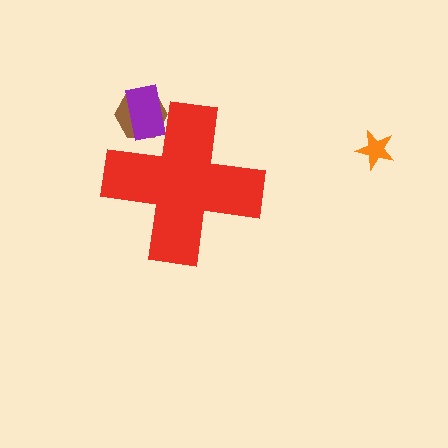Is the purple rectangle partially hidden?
Yes, the purple rectangle is partially hidden behind the red cross.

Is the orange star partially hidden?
No, the orange star is fully visible.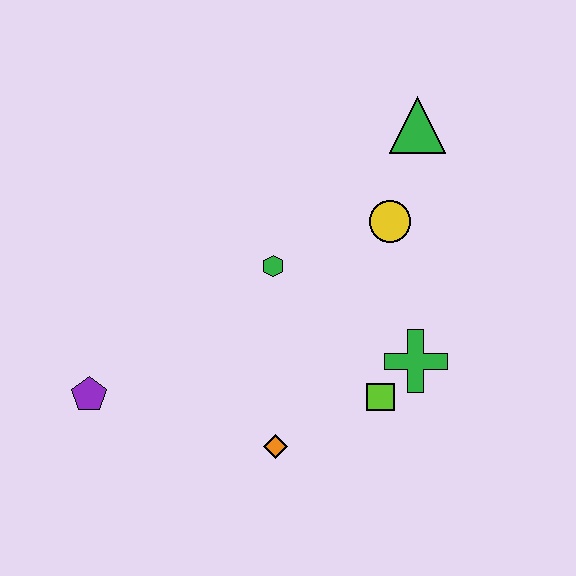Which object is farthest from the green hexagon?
The purple pentagon is farthest from the green hexagon.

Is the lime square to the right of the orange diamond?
Yes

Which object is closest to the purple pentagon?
The orange diamond is closest to the purple pentagon.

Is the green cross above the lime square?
Yes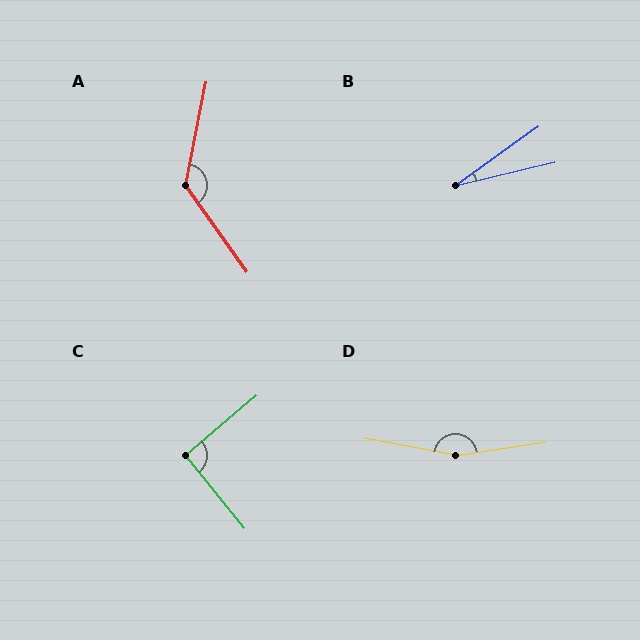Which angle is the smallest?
B, at approximately 22 degrees.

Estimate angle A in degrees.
Approximately 133 degrees.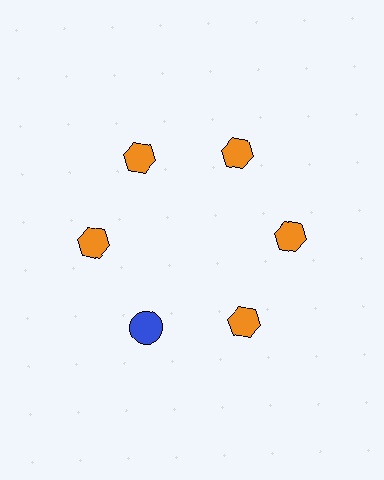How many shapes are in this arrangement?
There are 6 shapes arranged in a ring pattern.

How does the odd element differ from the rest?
It differs in both color (blue instead of orange) and shape (circle instead of hexagon).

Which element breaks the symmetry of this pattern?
The blue circle at roughly the 7 o'clock position breaks the symmetry. All other shapes are orange hexagons.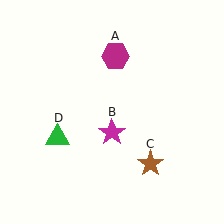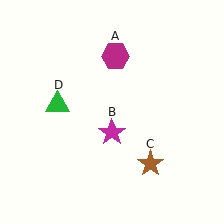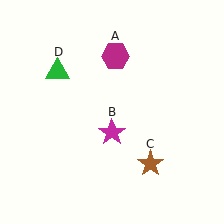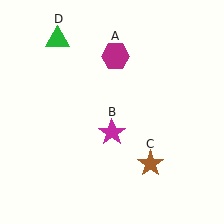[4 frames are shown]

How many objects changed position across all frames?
1 object changed position: green triangle (object D).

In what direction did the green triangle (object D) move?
The green triangle (object D) moved up.